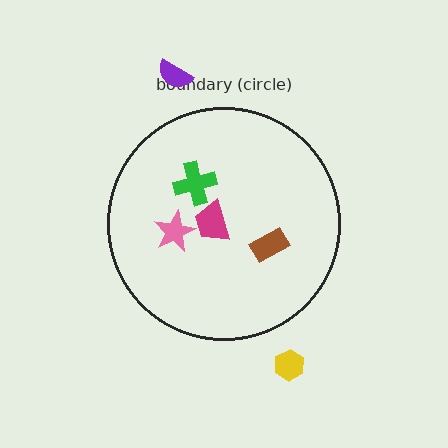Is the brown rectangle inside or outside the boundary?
Inside.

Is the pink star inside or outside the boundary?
Inside.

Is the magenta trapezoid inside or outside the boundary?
Inside.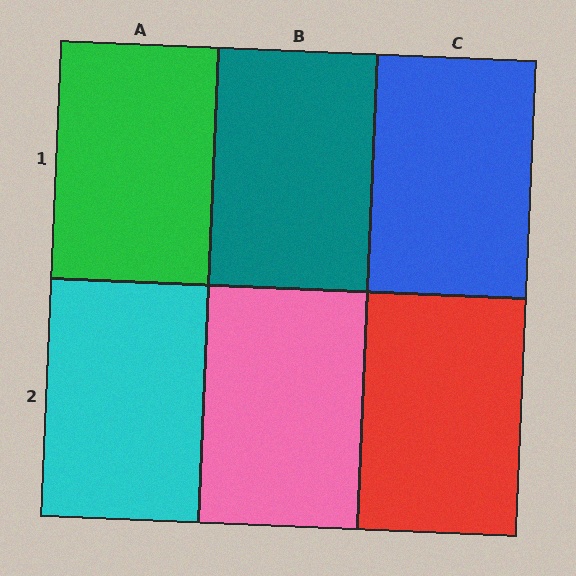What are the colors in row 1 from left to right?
Green, teal, blue.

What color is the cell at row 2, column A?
Cyan.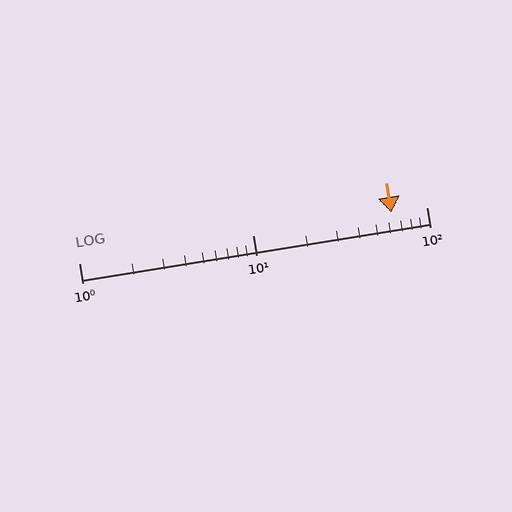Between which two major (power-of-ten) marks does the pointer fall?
The pointer is between 10 and 100.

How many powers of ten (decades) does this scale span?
The scale spans 2 decades, from 1 to 100.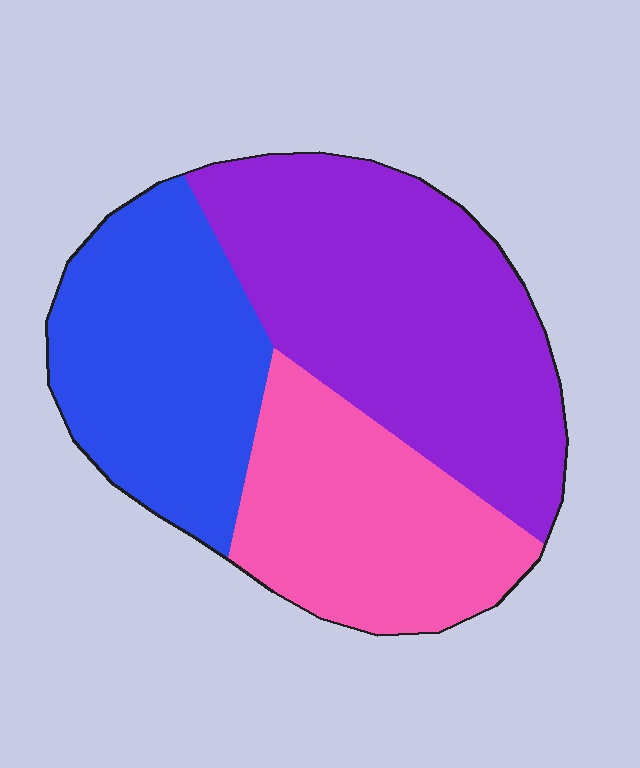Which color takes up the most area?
Purple, at roughly 45%.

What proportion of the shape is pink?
Pink takes up about one quarter (1/4) of the shape.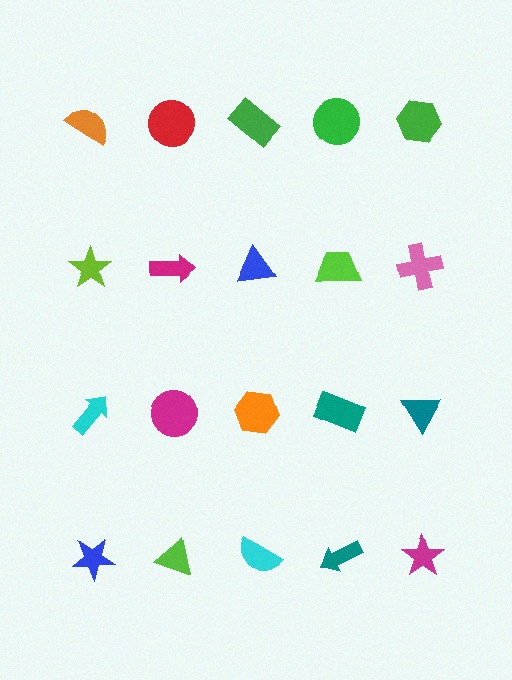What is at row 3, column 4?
A teal rectangle.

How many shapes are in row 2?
5 shapes.